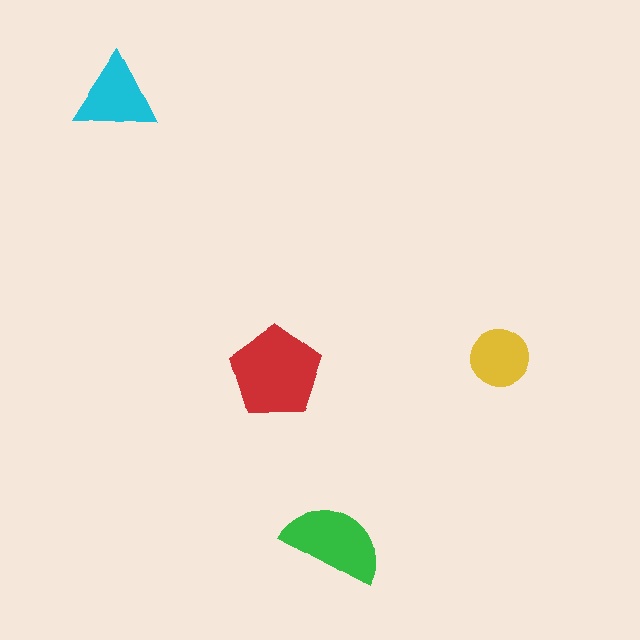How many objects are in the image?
There are 4 objects in the image.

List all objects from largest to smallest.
The red pentagon, the green semicircle, the cyan triangle, the yellow circle.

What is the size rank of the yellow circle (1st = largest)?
4th.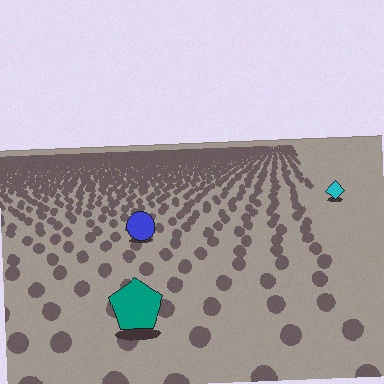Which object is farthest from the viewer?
The cyan diamond is farthest from the viewer. It appears smaller and the ground texture around it is denser.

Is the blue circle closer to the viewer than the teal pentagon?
No. The teal pentagon is closer — you can tell from the texture gradient: the ground texture is coarser near it.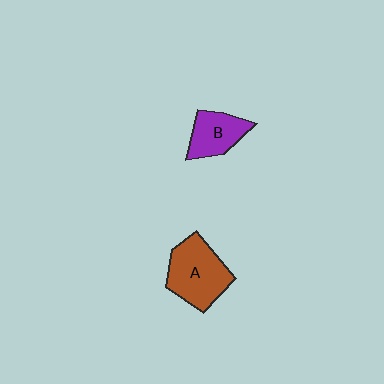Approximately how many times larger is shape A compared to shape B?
Approximately 1.5 times.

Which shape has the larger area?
Shape A (brown).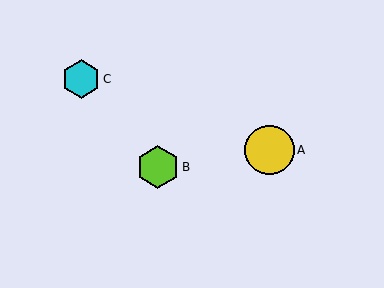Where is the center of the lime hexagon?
The center of the lime hexagon is at (158, 167).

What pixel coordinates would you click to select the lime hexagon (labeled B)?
Click at (158, 167) to select the lime hexagon B.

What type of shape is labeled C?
Shape C is a cyan hexagon.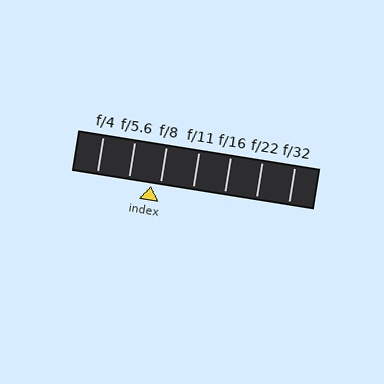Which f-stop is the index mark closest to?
The index mark is closest to f/8.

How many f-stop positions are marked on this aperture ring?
There are 7 f-stop positions marked.